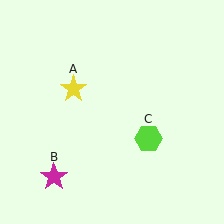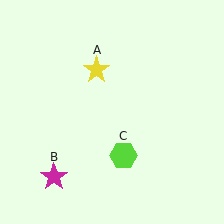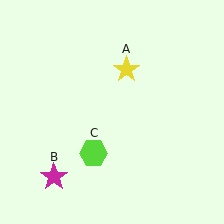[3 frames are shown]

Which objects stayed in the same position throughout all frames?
Magenta star (object B) remained stationary.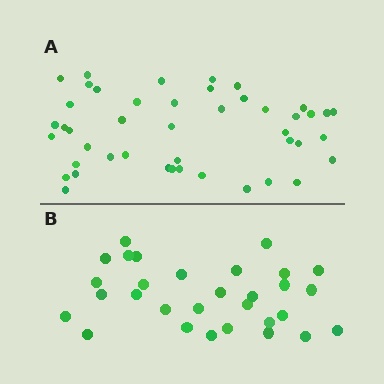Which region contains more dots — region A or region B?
Region A (the top region) has more dots.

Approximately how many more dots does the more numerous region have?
Region A has approximately 15 more dots than region B.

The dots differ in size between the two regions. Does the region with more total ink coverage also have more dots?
No. Region B has more total ink coverage because its dots are larger, but region A actually contains more individual dots. Total area can be misleading — the number of items is what matters here.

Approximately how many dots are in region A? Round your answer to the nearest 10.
About 40 dots. (The exact count is 45, which rounds to 40.)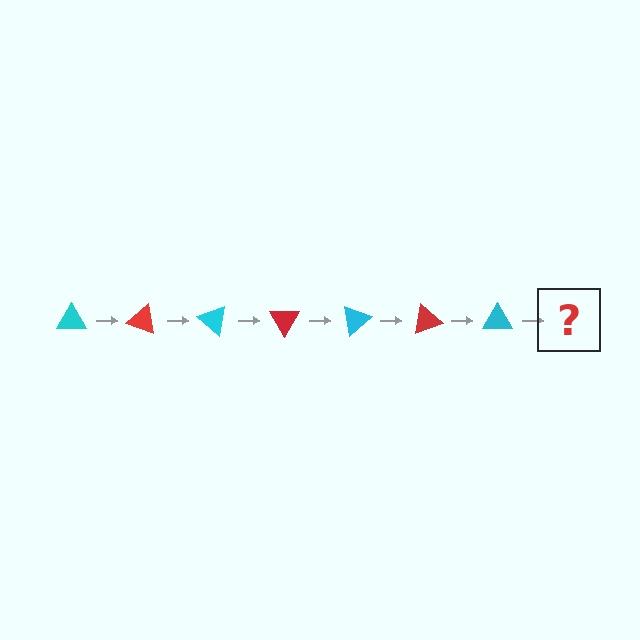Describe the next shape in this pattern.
It should be a red triangle, rotated 140 degrees from the start.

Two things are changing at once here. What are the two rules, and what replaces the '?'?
The two rules are that it rotates 20 degrees each step and the color cycles through cyan and red. The '?' should be a red triangle, rotated 140 degrees from the start.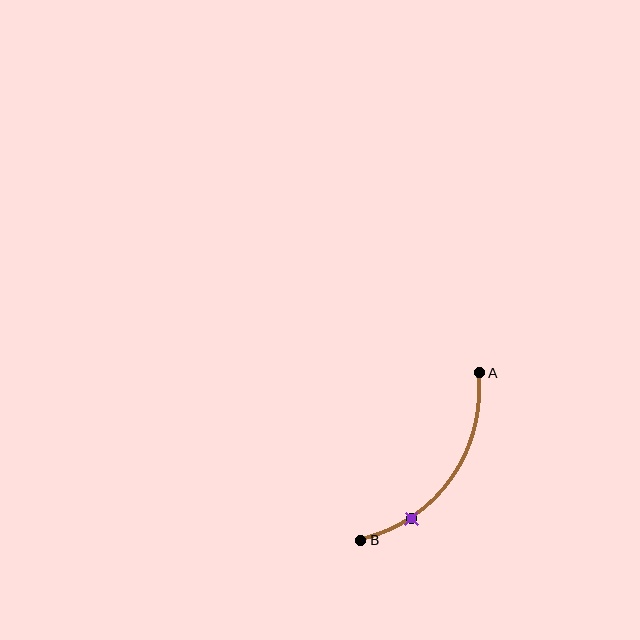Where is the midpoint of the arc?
The arc midpoint is the point on the curve farthest from the straight line joining A and B. It sits below and to the right of that line.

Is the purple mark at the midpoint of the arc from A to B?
No. The purple mark lies on the arc but is closer to endpoint B. The arc midpoint would be at the point on the curve equidistant along the arc from both A and B.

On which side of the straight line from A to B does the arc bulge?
The arc bulges below and to the right of the straight line connecting A and B.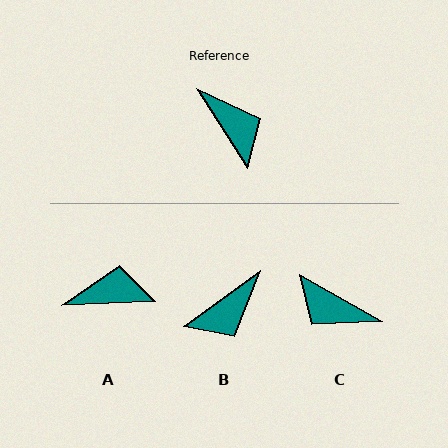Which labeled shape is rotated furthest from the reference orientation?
C, about 153 degrees away.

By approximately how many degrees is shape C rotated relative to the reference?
Approximately 153 degrees clockwise.